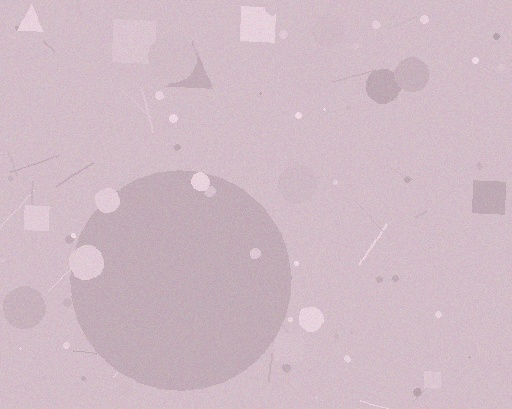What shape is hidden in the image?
A circle is hidden in the image.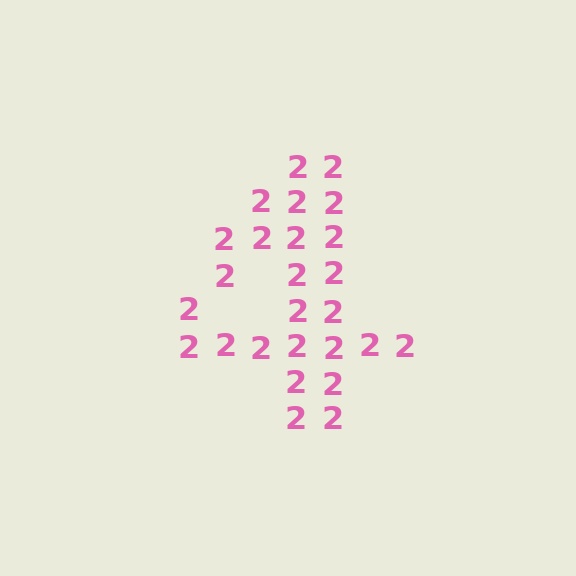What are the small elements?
The small elements are digit 2's.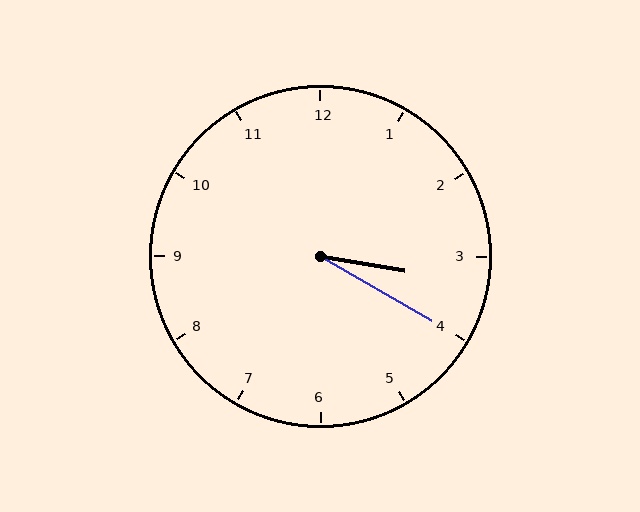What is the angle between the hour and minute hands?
Approximately 20 degrees.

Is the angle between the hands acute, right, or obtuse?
It is acute.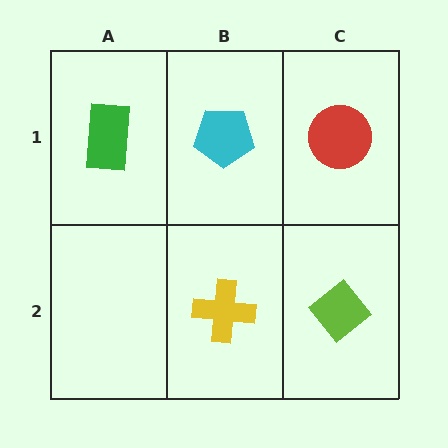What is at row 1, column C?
A red circle.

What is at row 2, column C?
A lime diamond.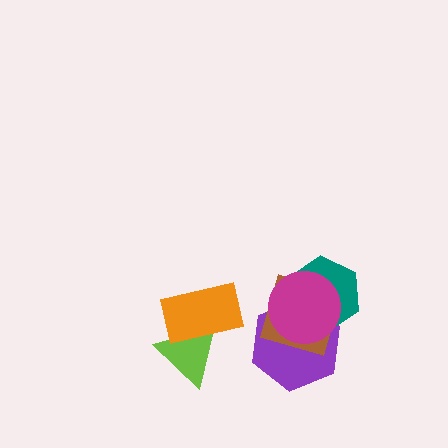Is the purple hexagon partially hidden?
Yes, it is partially covered by another shape.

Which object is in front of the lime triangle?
The orange rectangle is in front of the lime triangle.